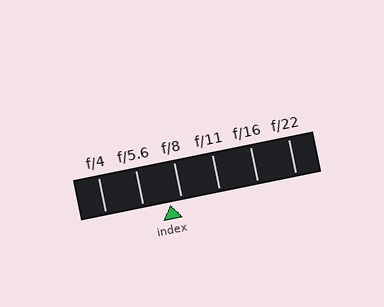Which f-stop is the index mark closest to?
The index mark is closest to f/8.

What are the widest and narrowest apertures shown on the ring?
The widest aperture shown is f/4 and the narrowest is f/22.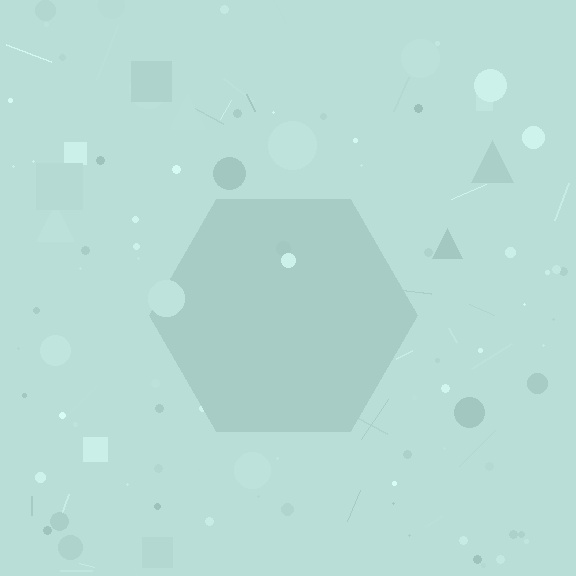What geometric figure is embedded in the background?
A hexagon is embedded in the background.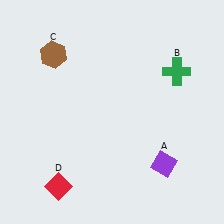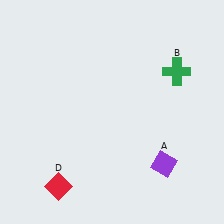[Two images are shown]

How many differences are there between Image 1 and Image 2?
There is 1 difference between the two images.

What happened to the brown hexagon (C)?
The brown hexagon (C) was removed in Image 2. It was in the top-left area of Image 1.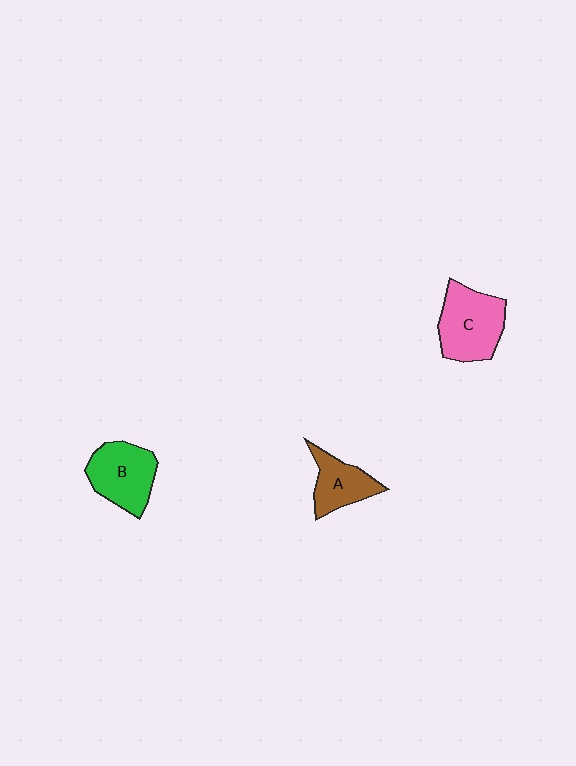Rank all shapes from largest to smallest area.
From largest to smallest: C (pink), B (green), A (brown).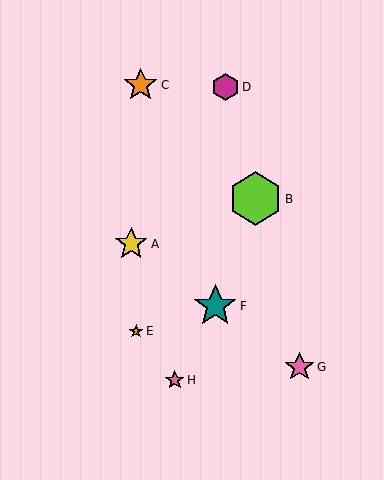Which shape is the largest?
The lime hexagon (labeled B) is the largest.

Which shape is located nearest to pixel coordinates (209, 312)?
The teal star (labeled F) at (215, 306) is nearest to that location.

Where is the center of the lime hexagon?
The center of the lime hexagon is at (256, 199).